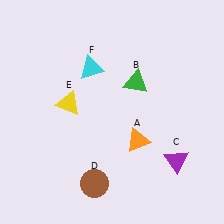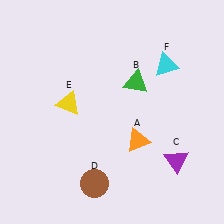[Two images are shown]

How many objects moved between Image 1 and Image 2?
1 object moved between the two images.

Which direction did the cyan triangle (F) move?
The cyan triangle (F) moved right.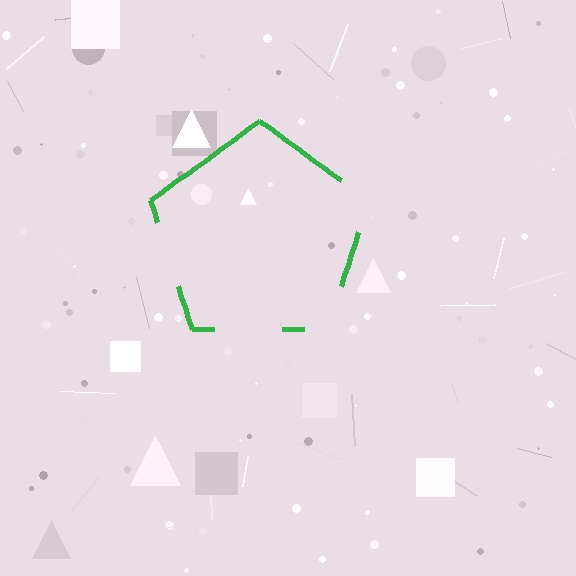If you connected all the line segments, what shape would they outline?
They would outline a pentagon.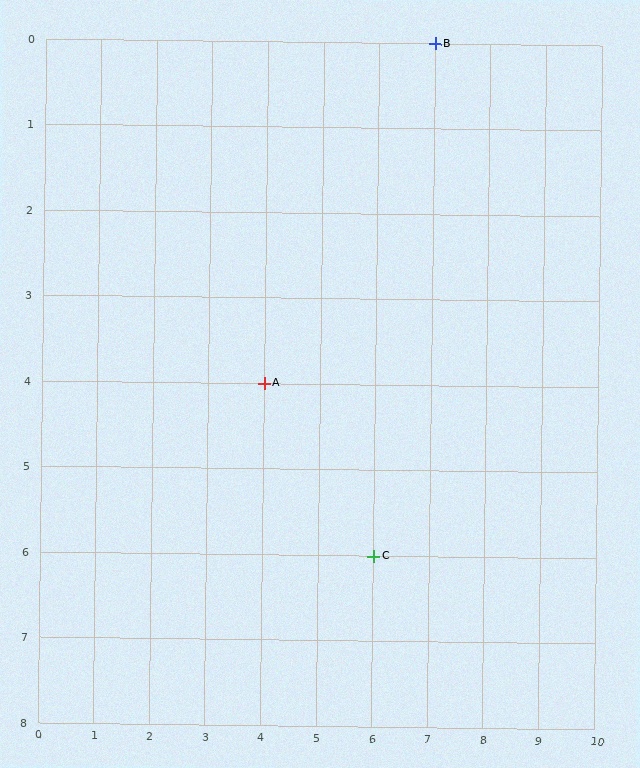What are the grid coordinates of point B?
Point B is at grid coordinates (7, 0).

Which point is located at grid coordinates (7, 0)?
Point B is at (7, 0).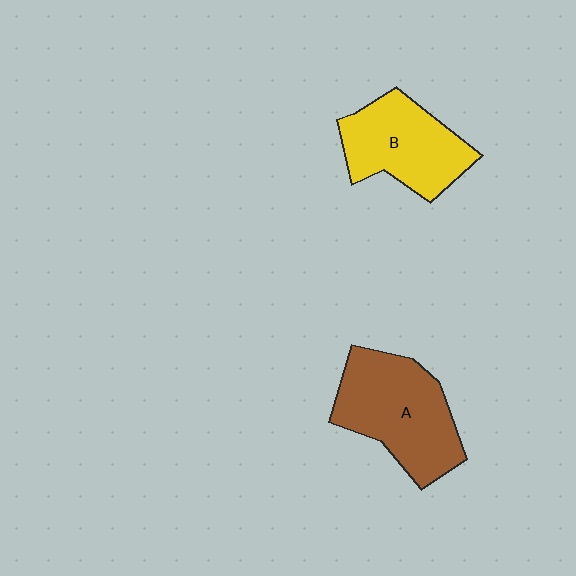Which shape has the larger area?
Shape A (brown).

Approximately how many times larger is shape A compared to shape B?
Approximately 1.2 times.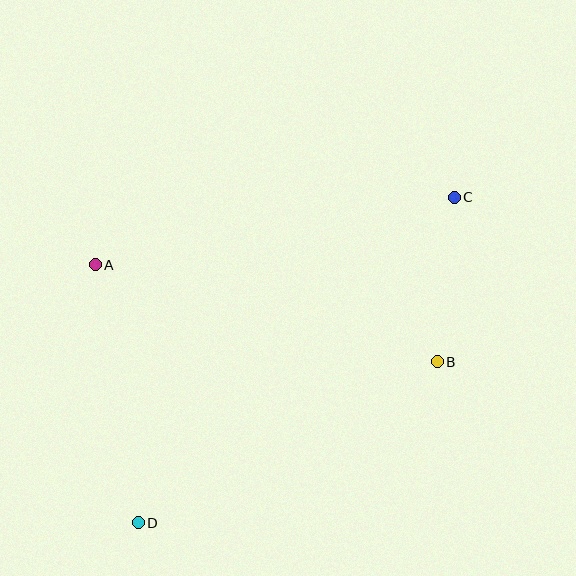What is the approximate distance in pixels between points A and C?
The distance between A and C is approximately 365 pixels.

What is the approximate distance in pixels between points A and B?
The distance between A and B is approximately 356 pixels.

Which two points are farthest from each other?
Points C and D are farthest from each other.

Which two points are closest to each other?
Points B and C are closest to each other.